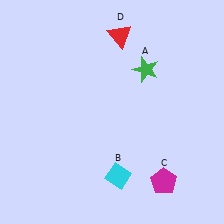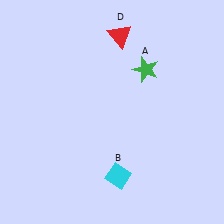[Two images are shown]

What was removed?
The magenta pentagon (C) was removed in Image 2.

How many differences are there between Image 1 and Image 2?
There is 1 difference between the two images.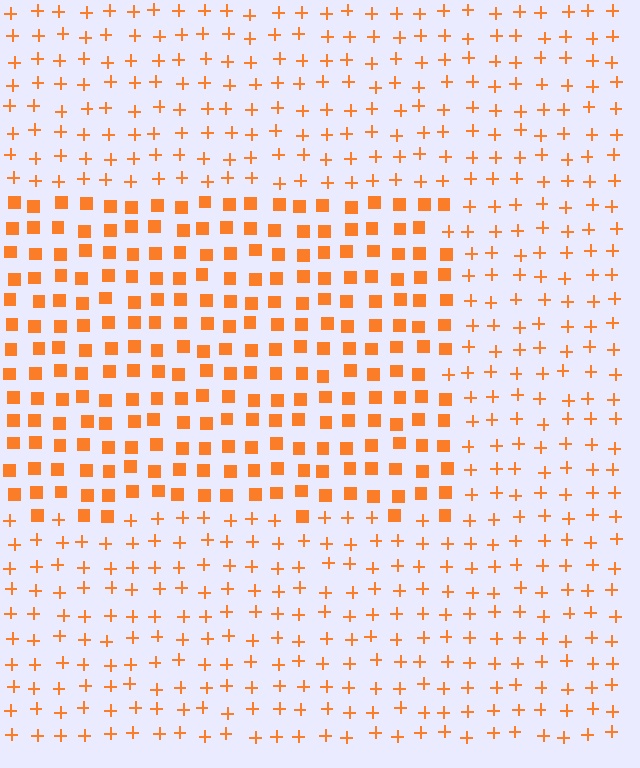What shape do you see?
I see a rectangle.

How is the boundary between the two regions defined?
The boundary is defined by a change in element shape: squares inside vs. plus signs outside. All elements share the same color and spacing.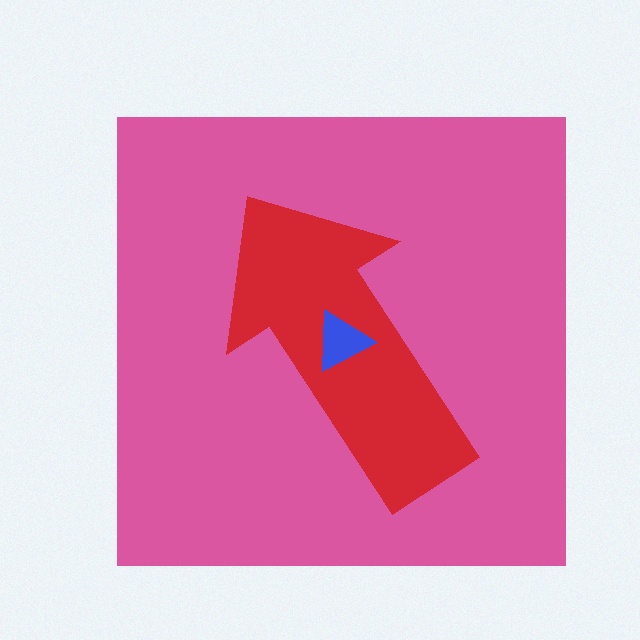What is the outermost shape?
The pink square.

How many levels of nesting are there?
3.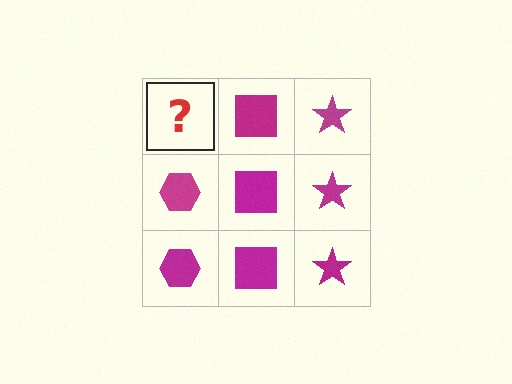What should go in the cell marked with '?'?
The missing cell should contain a magenta hexagon.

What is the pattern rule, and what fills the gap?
The rule is that each column has a consistent shape. The gap should be filled with a magenta hexagon.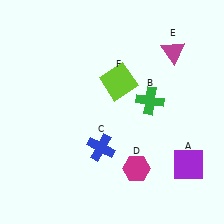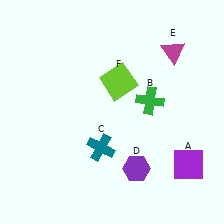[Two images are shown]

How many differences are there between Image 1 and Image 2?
There are 2 differences between the two images.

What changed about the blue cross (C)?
In Image 1, C is blue. In Image 2, it changed to teal.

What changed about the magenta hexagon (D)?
In Image 1, D is magenta. In Image 2, it changed to purple.